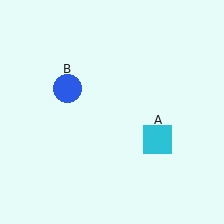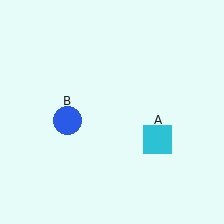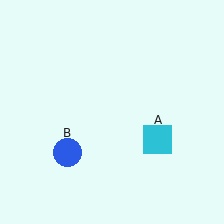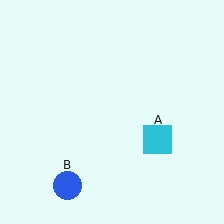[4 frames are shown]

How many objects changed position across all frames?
1 object changed position: blue circle (object B).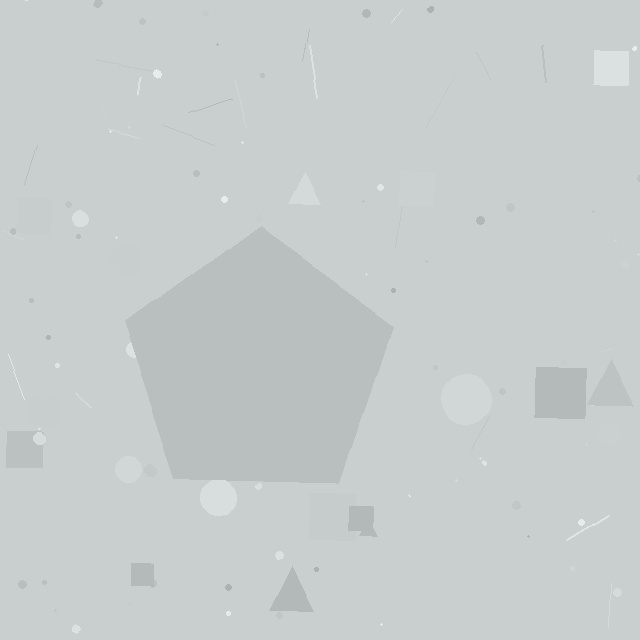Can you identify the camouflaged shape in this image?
The camouflaged shape is a pentagon.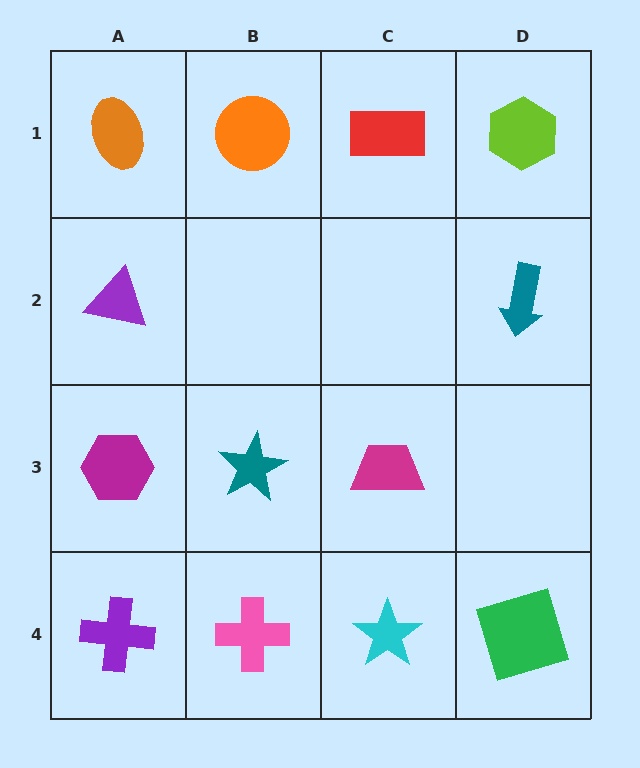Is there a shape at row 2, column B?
No, that cell is empty.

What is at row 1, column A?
An orange ellipse.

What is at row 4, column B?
A pink cross.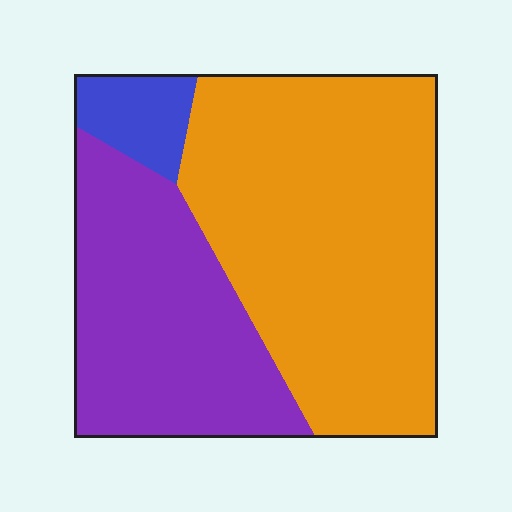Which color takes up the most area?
Orange, at roughly 60%.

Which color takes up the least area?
Blue, at roughly 5%.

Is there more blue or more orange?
Orange.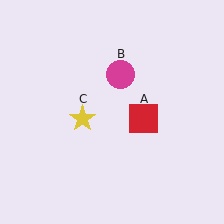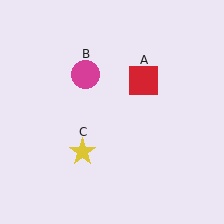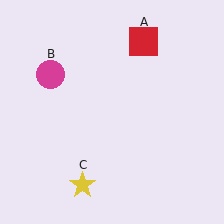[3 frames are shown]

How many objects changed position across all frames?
3 objects changed position: red square (object A), magenta circle (object B), yellow star (object C).